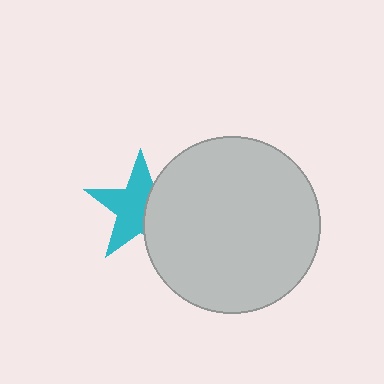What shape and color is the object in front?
The object in front is a light gray circle.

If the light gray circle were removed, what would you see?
You would see the complete cyan star.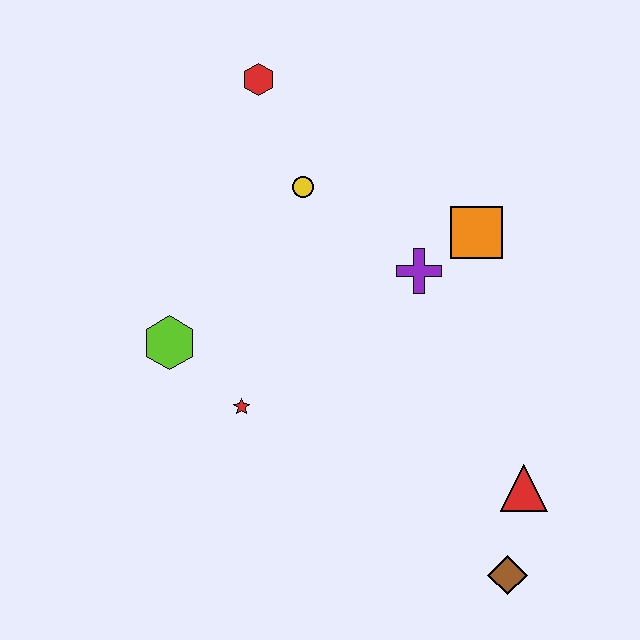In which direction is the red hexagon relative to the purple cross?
The red hexagon is above the purple cross.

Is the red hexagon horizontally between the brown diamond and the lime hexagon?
Yes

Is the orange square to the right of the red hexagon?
Yes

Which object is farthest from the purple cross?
The brown diamond is farthest from the purple cross.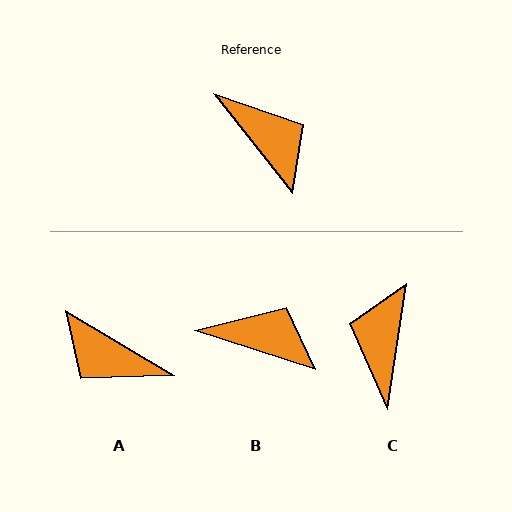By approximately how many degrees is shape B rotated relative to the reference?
Approximately 34 degrees counter-clockwise.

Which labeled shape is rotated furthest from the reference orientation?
A, about 159 degrees away.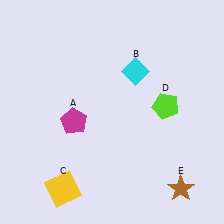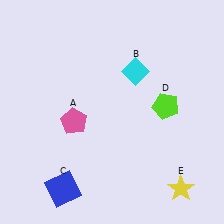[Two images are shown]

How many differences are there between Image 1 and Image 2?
There are 3 differences between the two images.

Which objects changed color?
A changed from magenta to pink. C changed from yellow to blue. E changed from brown to yellow.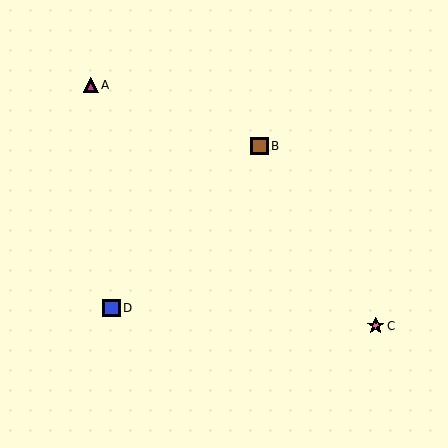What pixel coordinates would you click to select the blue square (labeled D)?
Click at (112, 308) to select the blue square D.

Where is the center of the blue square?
The center of the blue square is at (112, 308).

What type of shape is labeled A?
Shape A is a magenta triangle.